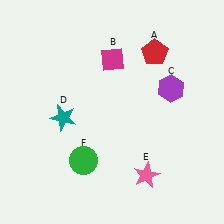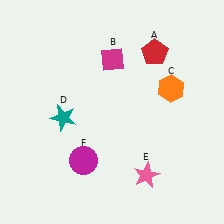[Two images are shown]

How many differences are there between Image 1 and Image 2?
There are 2 differences between the two images.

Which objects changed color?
C changed from purple to orange. F changed from green to magenta.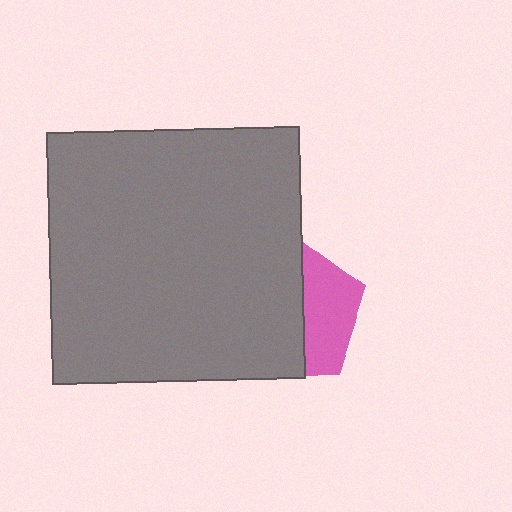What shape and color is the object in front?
The object in front is a gray square.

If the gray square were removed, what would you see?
You would see the complete pink pentagon.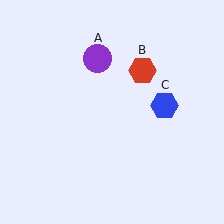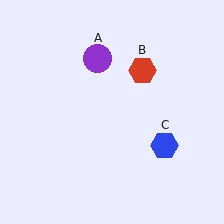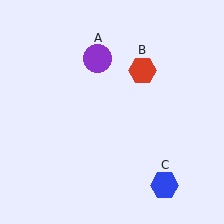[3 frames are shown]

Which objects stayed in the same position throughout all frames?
Purple circle (object A) and red hexagon (object B) remained stationary.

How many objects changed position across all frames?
1 object changed position: blue hexagon (object C).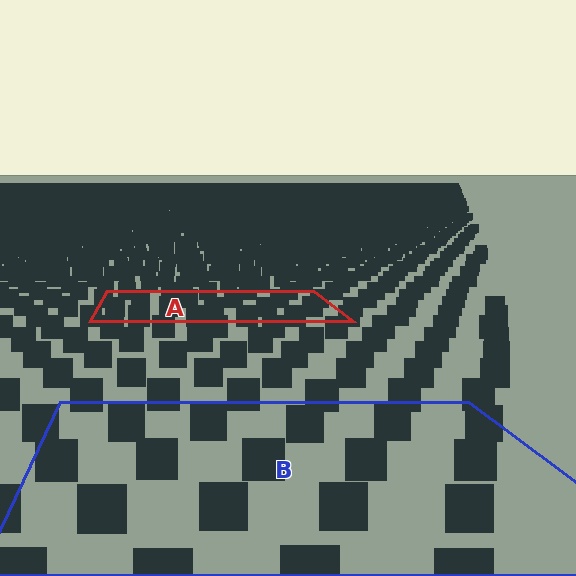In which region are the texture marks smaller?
The texture marks are smaller in region A, because it is farther away.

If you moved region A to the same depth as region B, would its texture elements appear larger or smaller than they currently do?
They would appear larger. At a closer depth, the same texture elements are projected at a bigger on-screen size.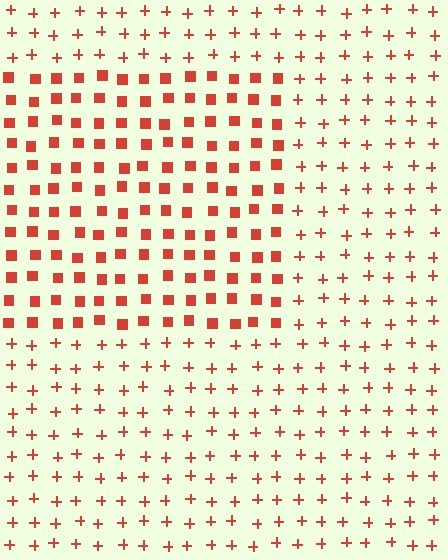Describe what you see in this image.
The image is filled with small red elements arranged in a uniform grid. A rectangle-shaped region contains squares, while the surrounding area contains plus signs. The boundary is defined purely by the change in element shape.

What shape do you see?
I see a rectangle.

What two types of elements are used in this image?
The image uses squares inside the rectangle region and plus signs outside it.